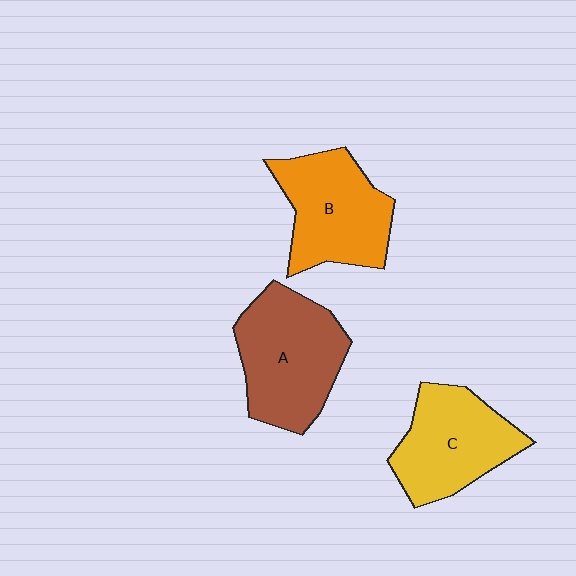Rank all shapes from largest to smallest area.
From largest to smallest: A (brown), B (orange), C (yellow).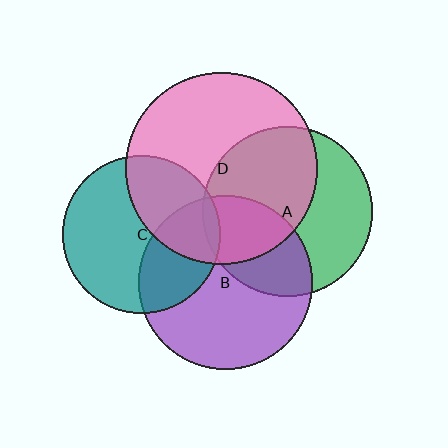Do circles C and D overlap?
Yes.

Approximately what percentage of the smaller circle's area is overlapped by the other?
Approximately 35%.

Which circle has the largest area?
Circle D (pink).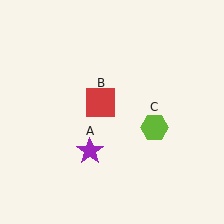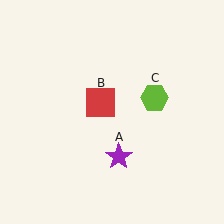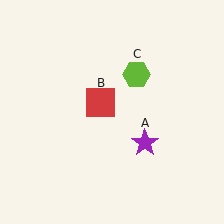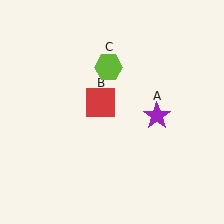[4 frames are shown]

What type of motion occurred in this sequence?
The purple star (object A), lime hexagon (object C) rotated counterclockwise around the center of the scene.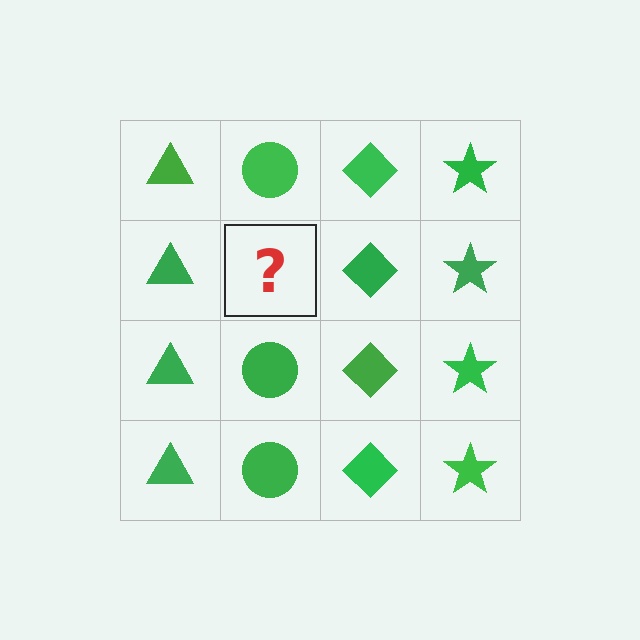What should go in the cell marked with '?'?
The missing cell should contain a green circle.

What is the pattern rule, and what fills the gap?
The rule is that each column has a consistent shape. The gap should be filled with a green circle.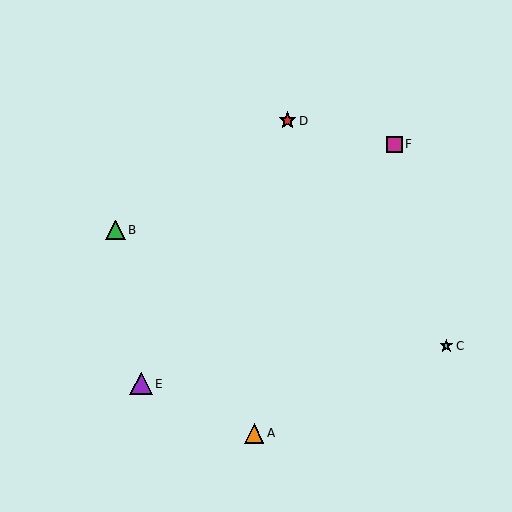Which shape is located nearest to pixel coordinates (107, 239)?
The green triangle (labeled B) at (115, 230) is nearest to that location.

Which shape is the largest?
The purple triangle (labeled E) is the largest.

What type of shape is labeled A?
Shape A is an orange triangle.